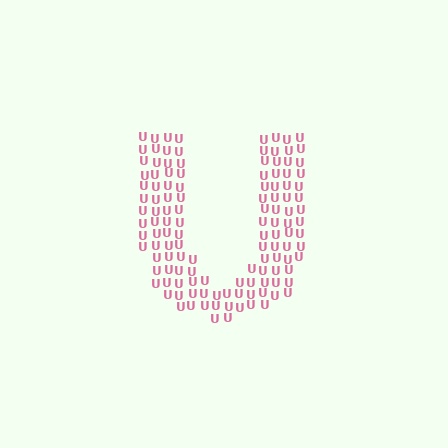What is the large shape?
The large shape is the letter U.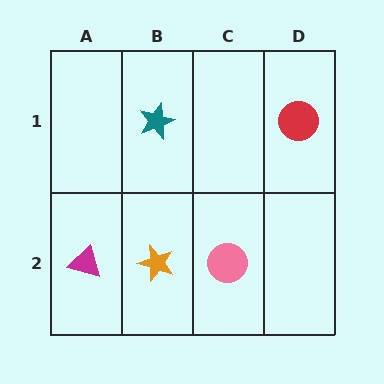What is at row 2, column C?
A pink circle.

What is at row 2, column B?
An orange star.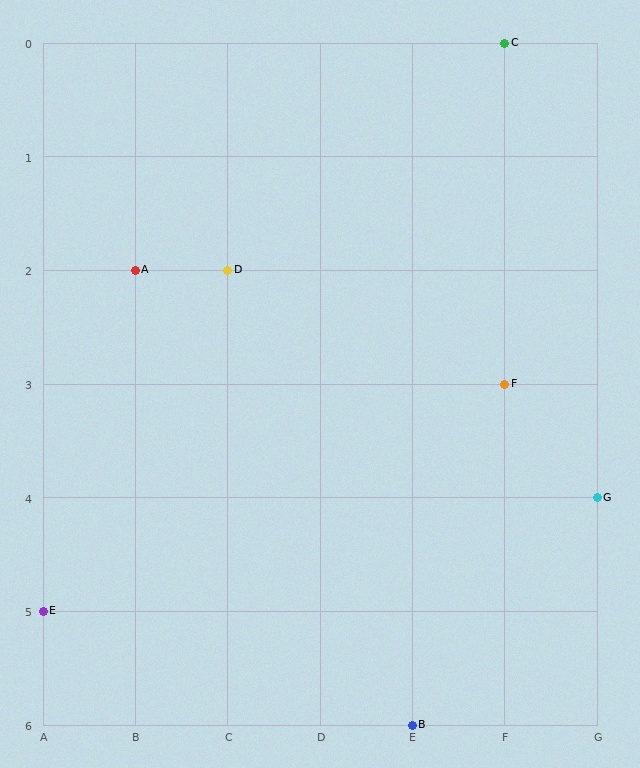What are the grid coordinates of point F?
Point F is at grid coordinates (F, 3).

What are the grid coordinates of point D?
Point D is at grid coordinates (C, 2).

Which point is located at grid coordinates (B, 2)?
Point A is at (B, 2).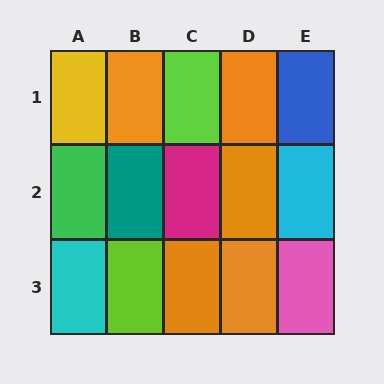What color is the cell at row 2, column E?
Cyan.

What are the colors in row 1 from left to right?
Yellow, orange, lime, orange, blue.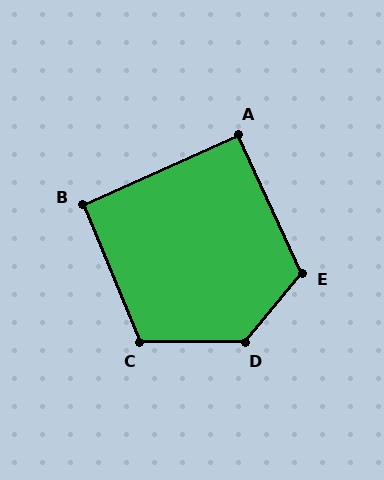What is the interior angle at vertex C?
Approximately 112 degrees (obtuse).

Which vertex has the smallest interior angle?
A, at approximately 91 degrees.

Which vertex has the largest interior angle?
D, at approximately 130 degrees.